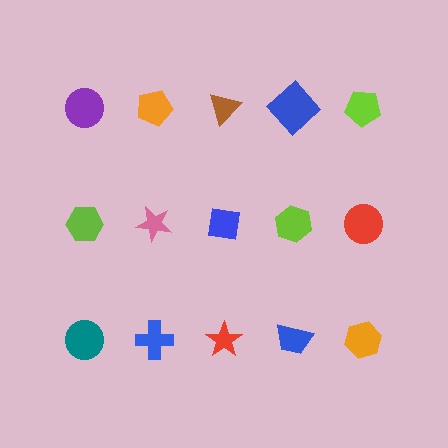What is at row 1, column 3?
A brown triangle.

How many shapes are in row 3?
5 shapes.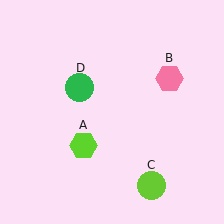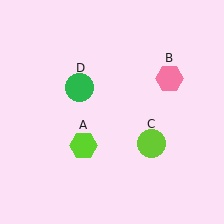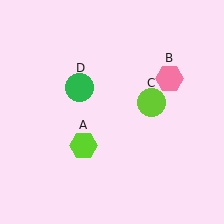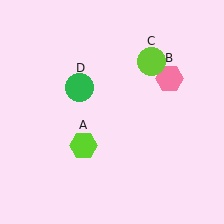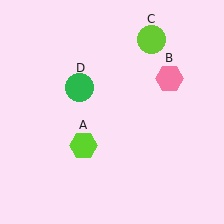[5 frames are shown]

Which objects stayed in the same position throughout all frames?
Lime hexagon (object A) and pink hexagon (object B) and green circle (object D) remained stationary.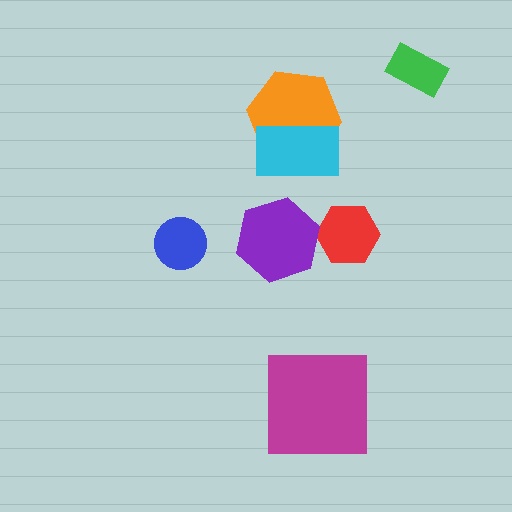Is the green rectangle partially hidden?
No, no other shape covers it.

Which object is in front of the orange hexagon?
The cyan rectangle is in front of the orange hexagon.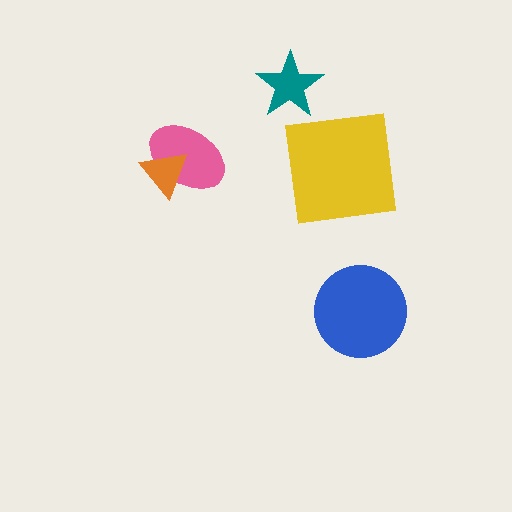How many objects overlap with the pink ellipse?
1 object overlaps with the pink ellipse.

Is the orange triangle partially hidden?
No, no other shape covers it.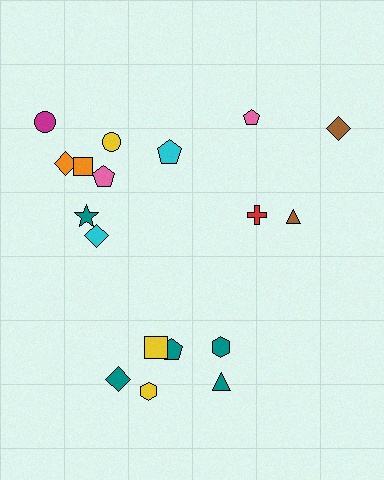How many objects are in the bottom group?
There are 6 objects.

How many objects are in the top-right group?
There are 4 objects.